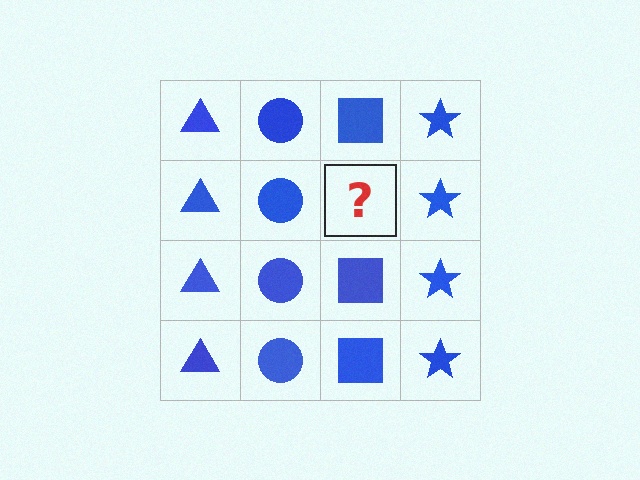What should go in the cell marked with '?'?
The missing cell should contain a blue square.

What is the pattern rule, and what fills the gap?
The rule is that each column has a consistent shape. The gap should be filled with a blue square.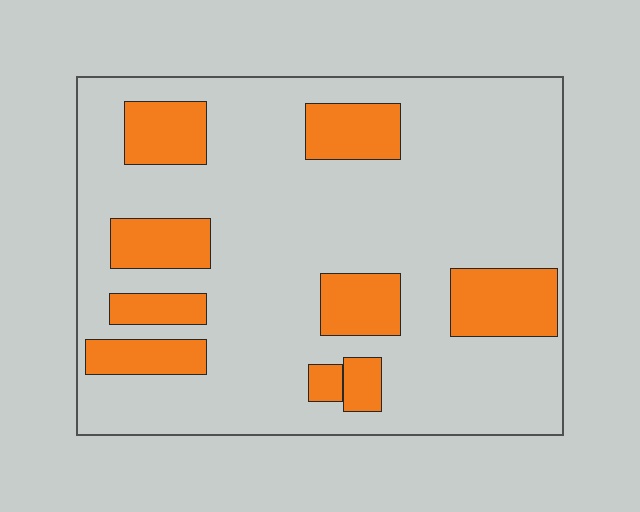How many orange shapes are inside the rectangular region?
9.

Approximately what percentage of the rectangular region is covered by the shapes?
Approximately 20%.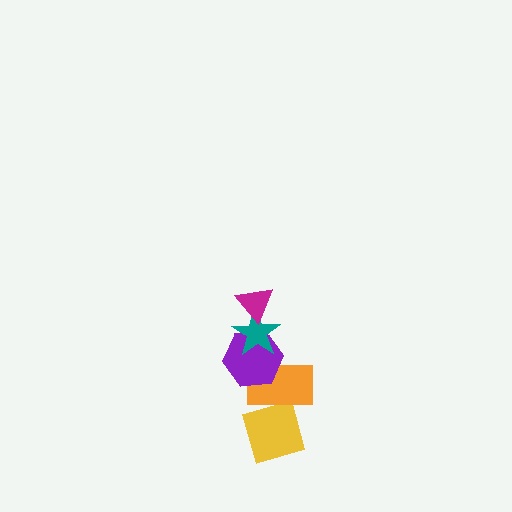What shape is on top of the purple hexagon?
The teal star is on top of the purple hexagon.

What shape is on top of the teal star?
The magenta triangle is on top of the teal star.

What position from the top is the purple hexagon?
The purple hexagon is 3rd from the top.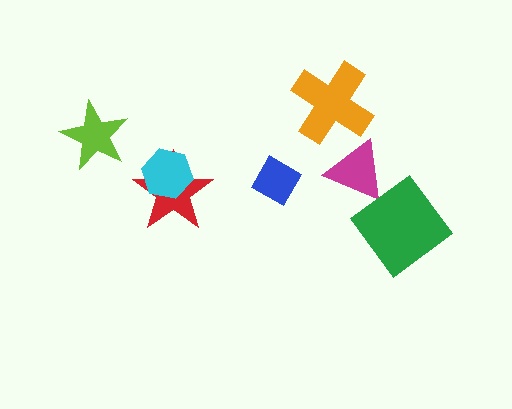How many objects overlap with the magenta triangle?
0 objects overlap with the magenta triangle.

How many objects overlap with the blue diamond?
0 objects overlap with the blue diamond.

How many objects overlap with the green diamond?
0 objects overlap with the green diamond.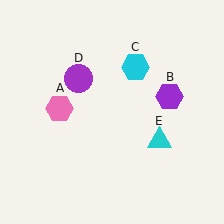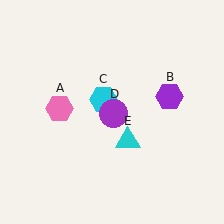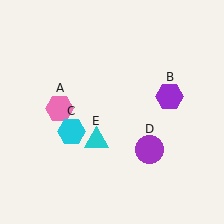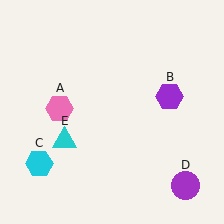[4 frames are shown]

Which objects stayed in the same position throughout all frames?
Pink hexagon (object A) and purple hexagon (object B) remained stationary.